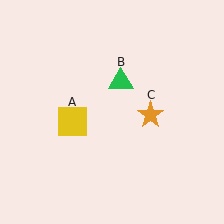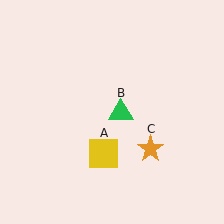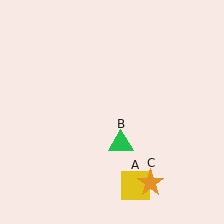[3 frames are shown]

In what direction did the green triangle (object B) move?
The green triangle (object B) moved down.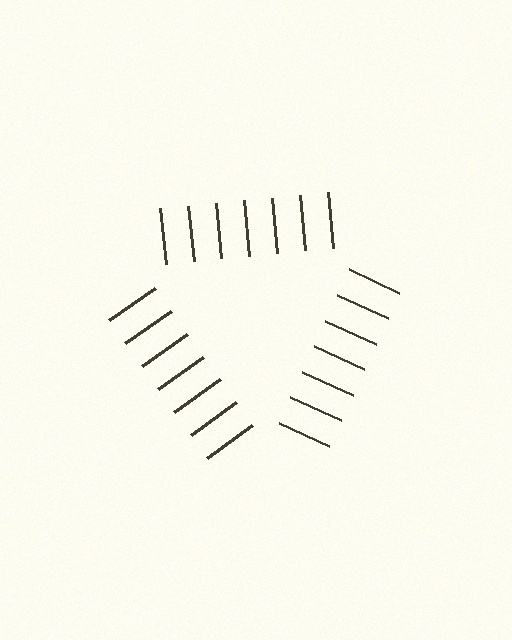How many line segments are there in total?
21 — 7 along each of the 3 edges.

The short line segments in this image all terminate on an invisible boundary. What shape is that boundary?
An illusory triangle — the line segments terminate on its edges but no continuous stroke is drawn.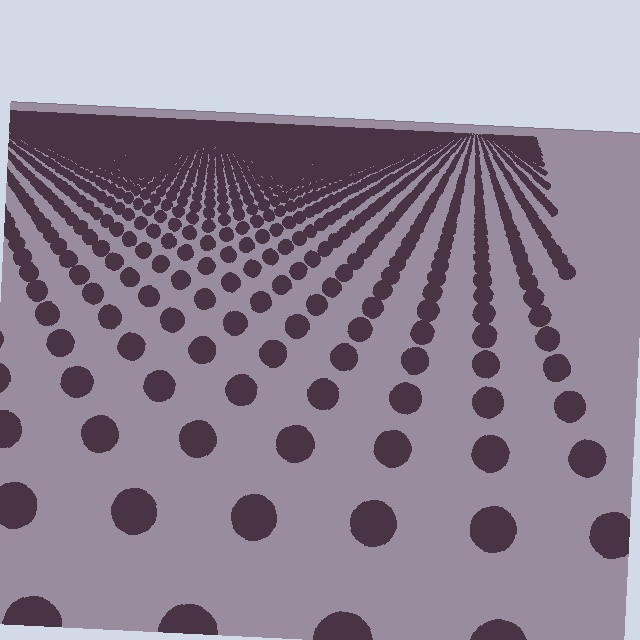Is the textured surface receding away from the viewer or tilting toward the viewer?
The surface is receding away from the viewer. Texture elements get smaller and denser toward the top.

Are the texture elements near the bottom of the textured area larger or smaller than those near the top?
Larger. Near the bottom, elements are closer to the viewer and appear at a bigger on-screen size.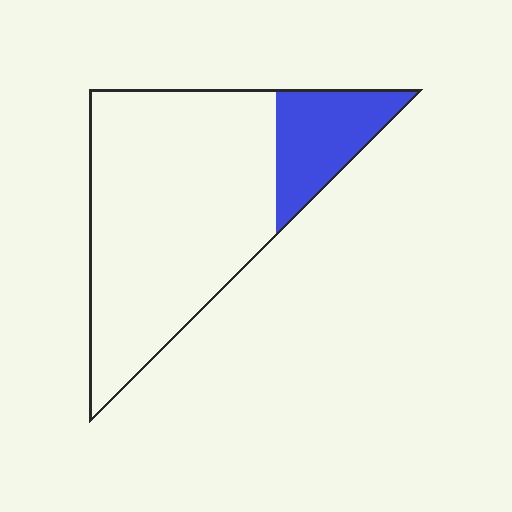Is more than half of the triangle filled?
No.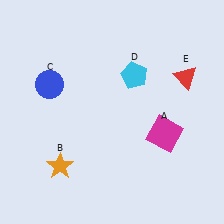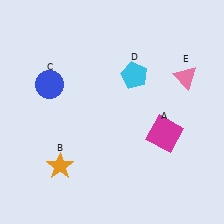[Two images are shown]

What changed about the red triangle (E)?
In Image 1, E is red. In Image 2, it changed to pink.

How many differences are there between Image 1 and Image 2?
There is 1 difference between the two images.